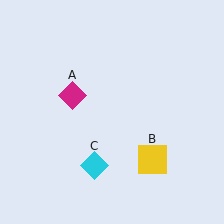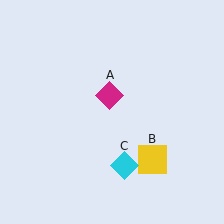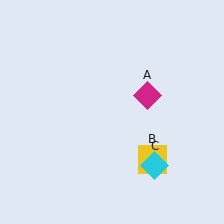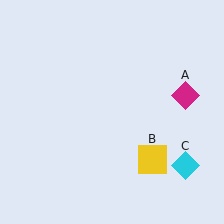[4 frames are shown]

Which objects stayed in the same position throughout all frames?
Yellow square (object B) remained stationary.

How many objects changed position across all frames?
2 objects changed position: magenta diamond (object A), cyan diamond (object C).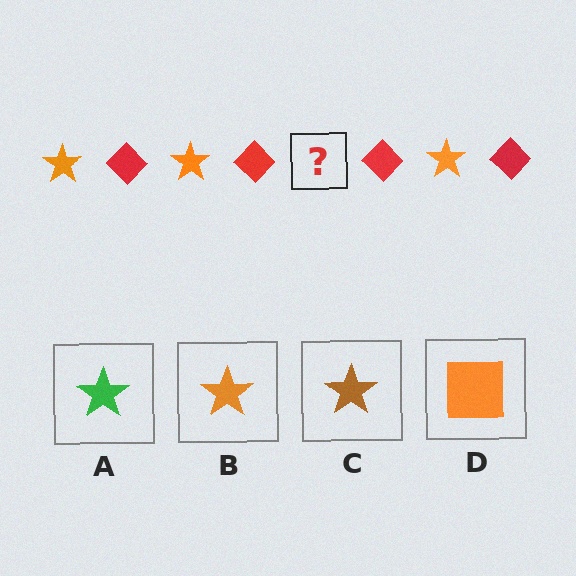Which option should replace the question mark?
Option B.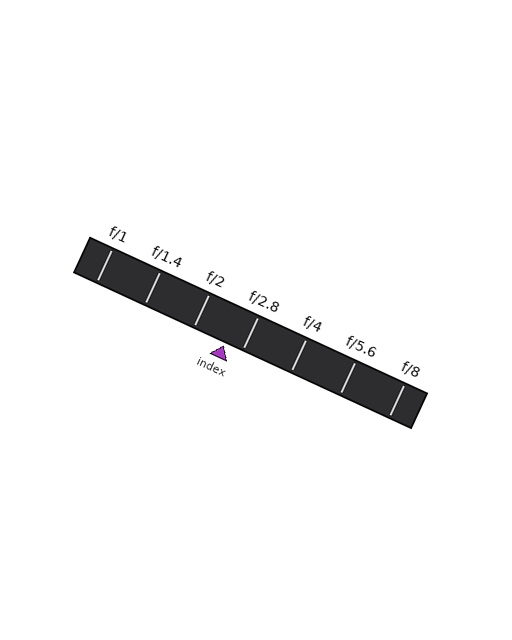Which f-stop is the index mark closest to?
The index mark is closest to f/2.8.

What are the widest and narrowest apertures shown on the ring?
The widest aperture shown is f/1 and the narrowest is f/8.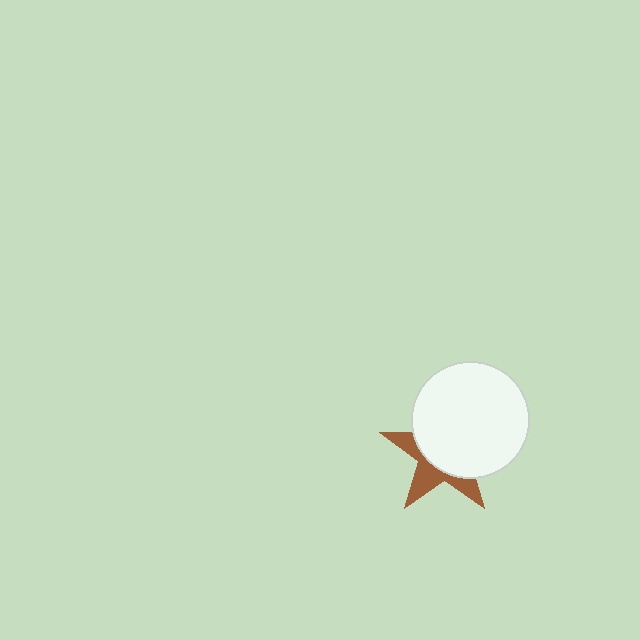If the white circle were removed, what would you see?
You would see the complete brown star.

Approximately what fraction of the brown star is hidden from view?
Roughly 63% of the brown star is hidden behind the white circle.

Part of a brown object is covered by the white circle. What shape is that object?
It is a star.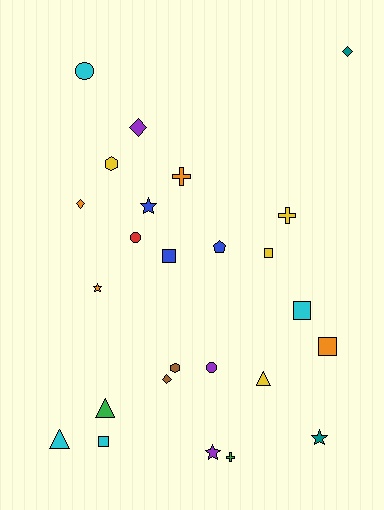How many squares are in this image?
There are 5 squares.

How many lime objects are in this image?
There are no lime objects.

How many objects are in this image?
There are 25 objects.